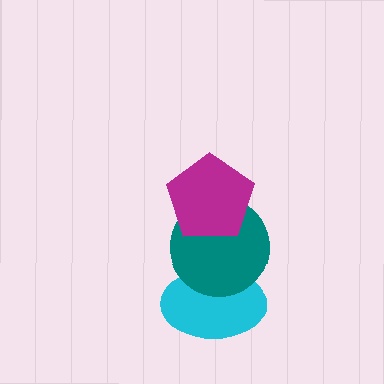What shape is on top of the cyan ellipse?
The teal circle is on top of the cyan ellipse.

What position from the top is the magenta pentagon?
The magenta pentagon is 1st from the top.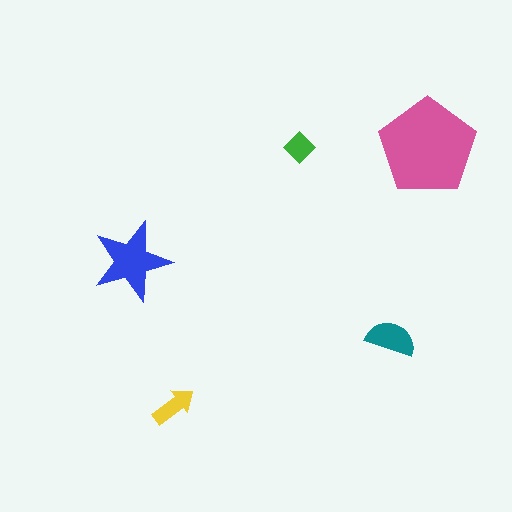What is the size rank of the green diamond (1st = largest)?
5th.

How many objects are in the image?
There are 5 objects in the image.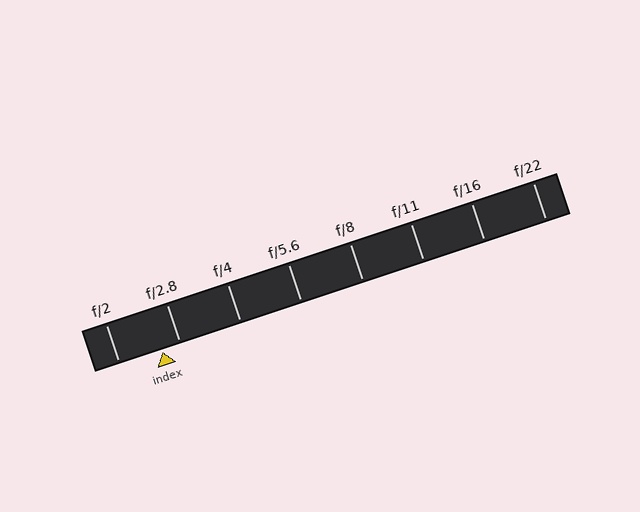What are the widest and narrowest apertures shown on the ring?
The widest aperture shown is f/2 and the narrowest is f/22.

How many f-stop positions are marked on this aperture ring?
There are 8 f-stop positions marked.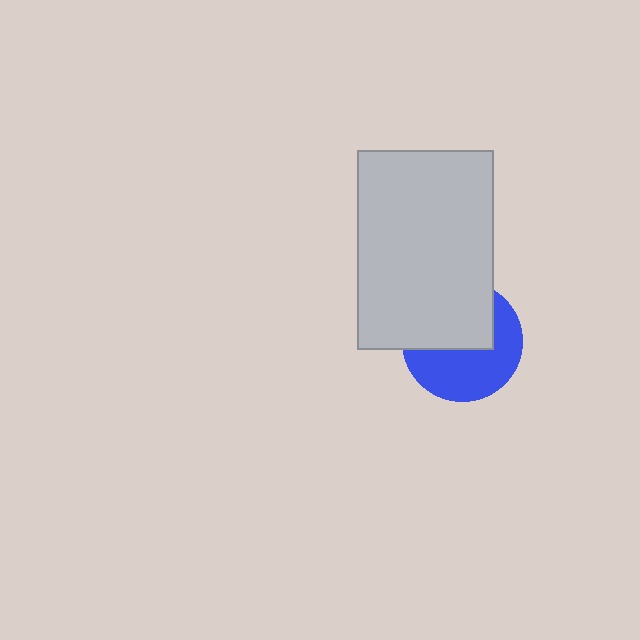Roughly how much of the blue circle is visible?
About half of it is visible (roughly 53%).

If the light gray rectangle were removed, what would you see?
You would see the complete blue circle.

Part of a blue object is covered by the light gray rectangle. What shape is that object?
It is a circle.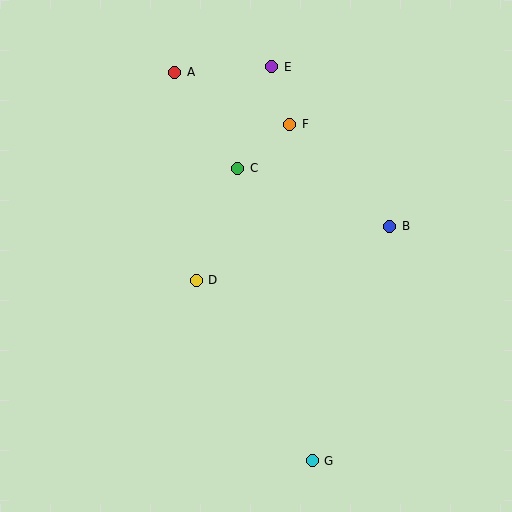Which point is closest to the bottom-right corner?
Point G is closest to the bottom-right corner.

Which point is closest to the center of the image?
Point D at (196, 280) is closest to the center.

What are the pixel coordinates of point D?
Point D is at (196, 280).